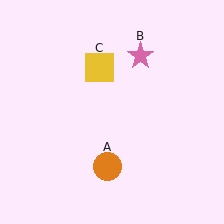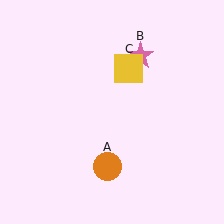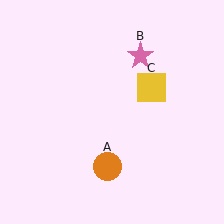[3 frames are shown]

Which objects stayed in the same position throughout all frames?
Orange circle (object A) and pink star (object B) remained stationary.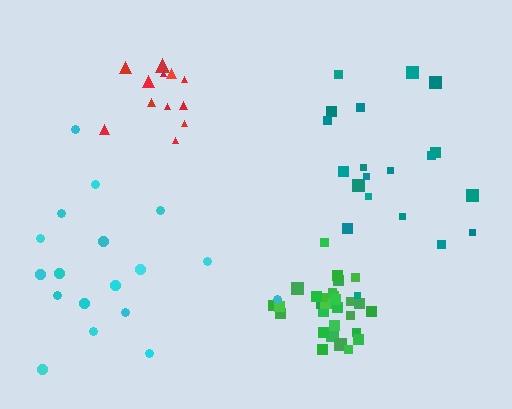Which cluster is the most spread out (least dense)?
Teal.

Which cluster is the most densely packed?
Green.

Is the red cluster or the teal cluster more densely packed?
Red.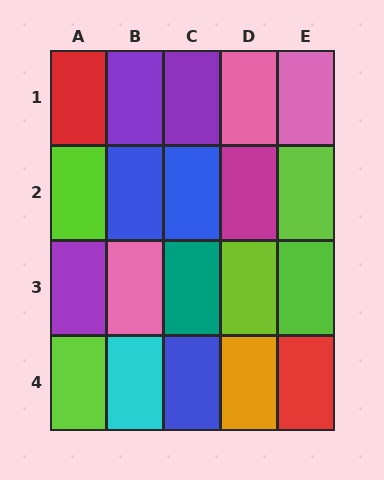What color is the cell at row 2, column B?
Blue.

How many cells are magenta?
1 cell is magenta.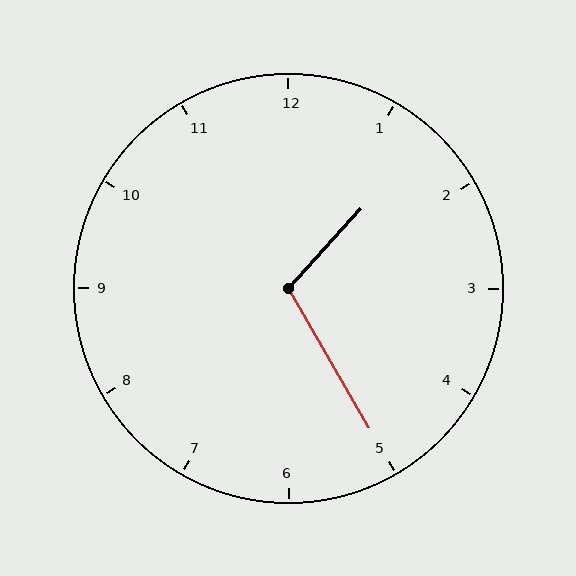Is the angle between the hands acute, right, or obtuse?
It is obtuse.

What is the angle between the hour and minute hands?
Approximately 108 degrees.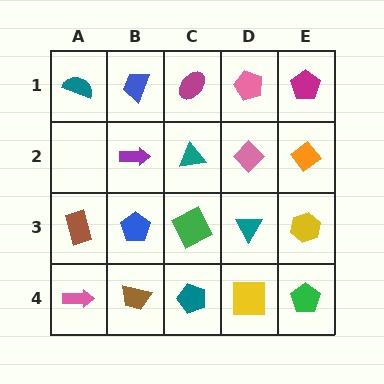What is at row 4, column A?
A pink arrow.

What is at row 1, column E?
A magenta pentagon.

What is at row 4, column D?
A yellow square.